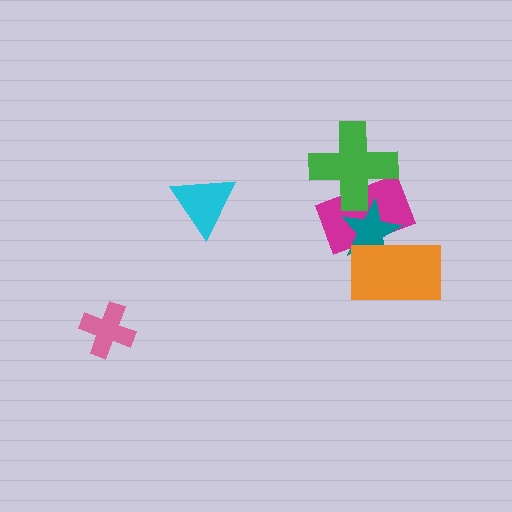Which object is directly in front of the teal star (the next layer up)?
The green cross is directly in front of the teal star.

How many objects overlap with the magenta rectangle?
3 objects overlap with the magenta rectangle.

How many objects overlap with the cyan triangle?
0 objects overlap with the cyan triangle.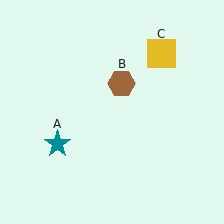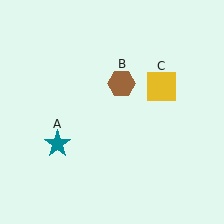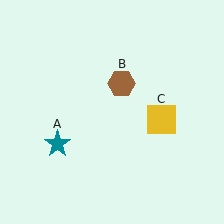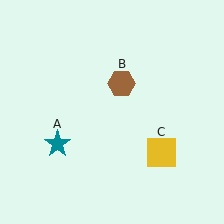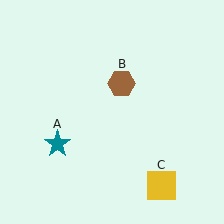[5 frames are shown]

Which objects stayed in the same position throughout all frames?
Teal star (object A) and brown hexagon (object B) remained stationary.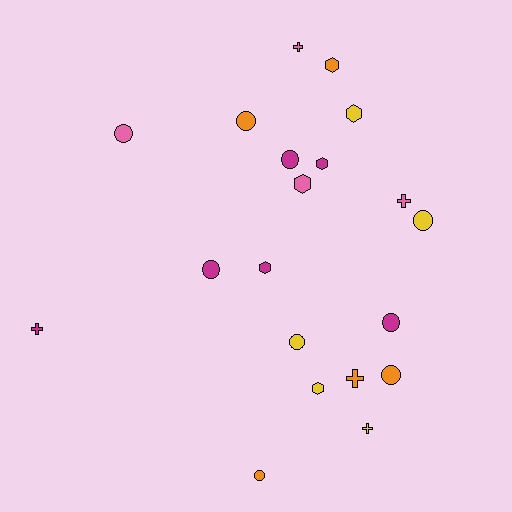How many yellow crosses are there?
There is 1 yellow cross.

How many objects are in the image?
There are 20 objects.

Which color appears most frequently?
Magenta, with 6 objects.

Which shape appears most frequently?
Circle, with 9 objects.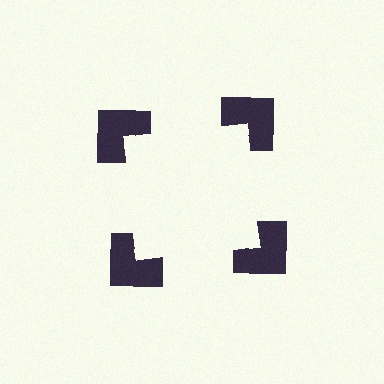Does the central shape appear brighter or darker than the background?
It typically appears slightly brighter than the background, even though no actual brightness change is drawn.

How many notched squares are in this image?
There are 4 — one at each vertex of the illusory square.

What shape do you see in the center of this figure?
An illusory square — its edges are inferred from the aligned wedge cuts in the notched squares, not physically drawn.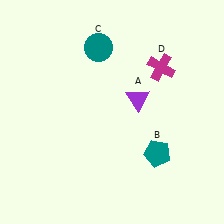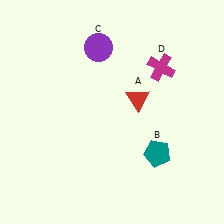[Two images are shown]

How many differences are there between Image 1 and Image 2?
There are 2 differences between the two images.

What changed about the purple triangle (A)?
In Image 1, A is purple. In Image 2, it changed to red.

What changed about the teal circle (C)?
In Image 1, C is teal. In Image 2, it changed to purple.